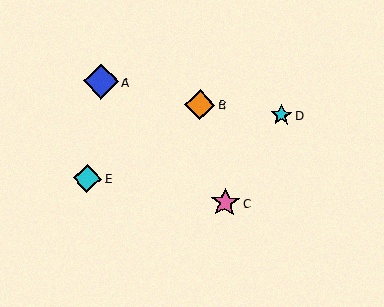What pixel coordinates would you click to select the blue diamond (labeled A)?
Click at (101, 81) to select the blue diamond A.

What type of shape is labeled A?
Shape A is a blue diamond.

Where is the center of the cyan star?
The center of the cyan star is at (281, 115).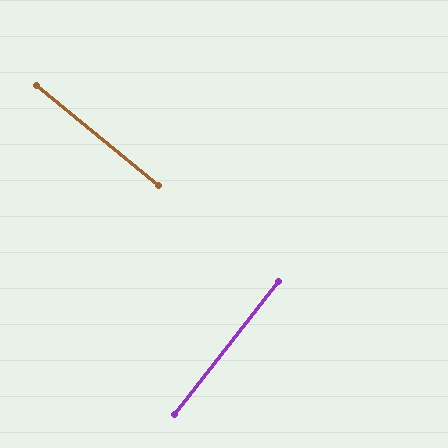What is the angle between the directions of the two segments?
Approximately 89 degrees.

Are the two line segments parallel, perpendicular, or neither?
Perpendicular — they meet at approximately 89°.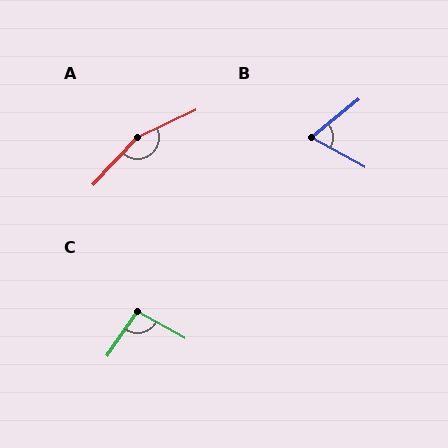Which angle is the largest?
A, at approximately 158 degrees.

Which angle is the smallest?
B, at approximately 68 degrees.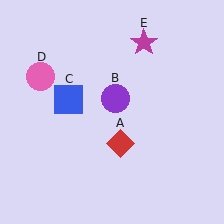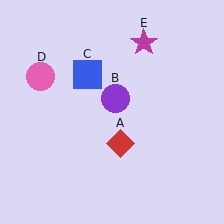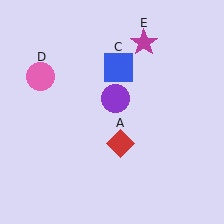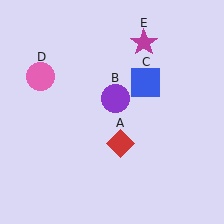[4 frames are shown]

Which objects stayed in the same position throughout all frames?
Red diamond (object A) and purple circle (object B) and pink circle (object D) and magenta star (object E) remained stationary.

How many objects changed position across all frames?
1 object changed position: blue square (object C).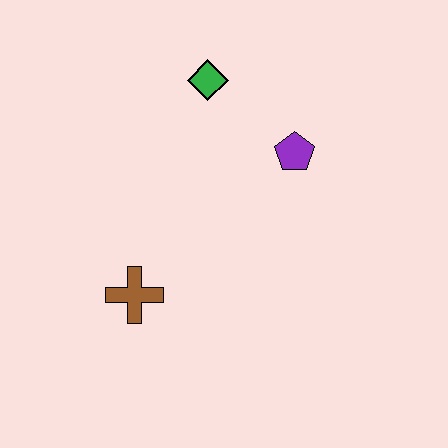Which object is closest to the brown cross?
The purple pentagon is closest to the brown cross.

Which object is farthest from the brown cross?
The green diamond is farthest from the brown cross.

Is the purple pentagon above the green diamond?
No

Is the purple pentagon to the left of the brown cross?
No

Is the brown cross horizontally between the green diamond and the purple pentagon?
No